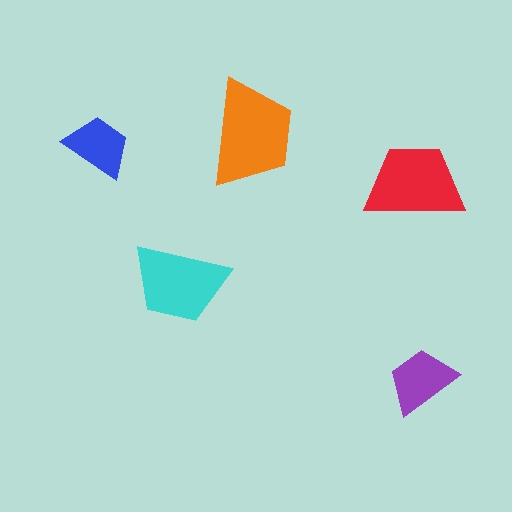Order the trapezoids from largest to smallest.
the orange one, the red one, the cyan one, the purple one, the blue one.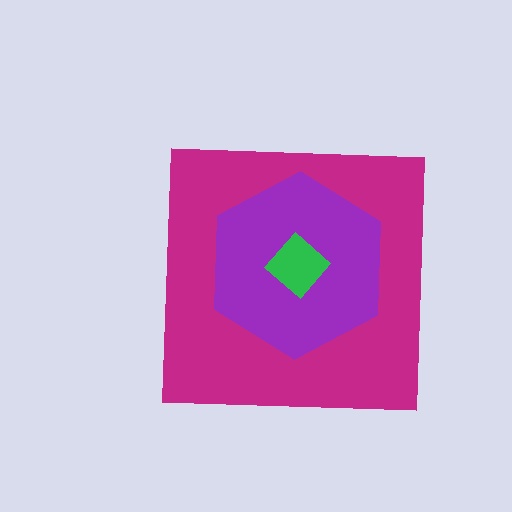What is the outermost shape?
The magenta square.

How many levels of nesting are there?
3.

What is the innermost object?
The green diamond.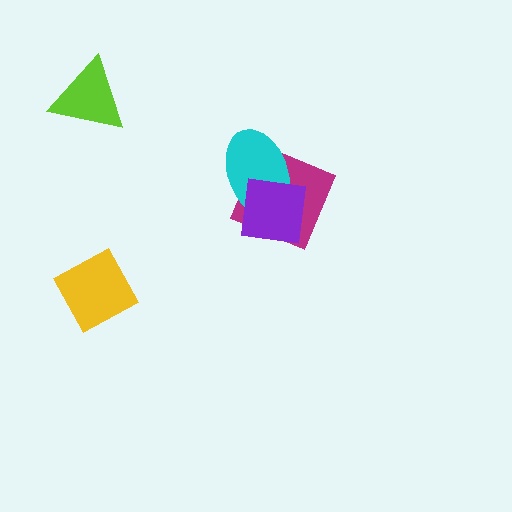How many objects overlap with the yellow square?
0 objects overlap with the yellow square.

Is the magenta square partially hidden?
Yes, it is partially covered by another shape.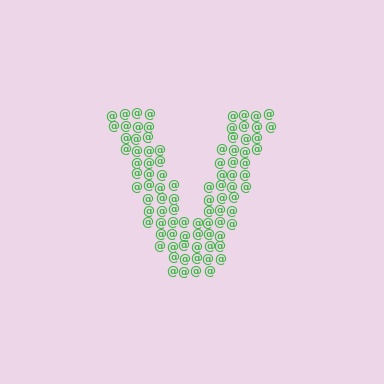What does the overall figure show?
The overall figure shows the letter V.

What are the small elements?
The small elements are at signs.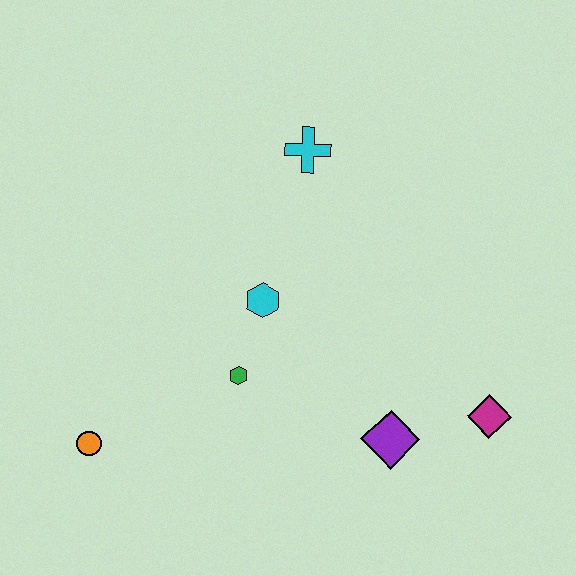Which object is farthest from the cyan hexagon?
The magenta diamond is farthest from the cyan hexagon.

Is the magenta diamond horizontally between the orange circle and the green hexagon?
No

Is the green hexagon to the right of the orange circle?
Yes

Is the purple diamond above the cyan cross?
No